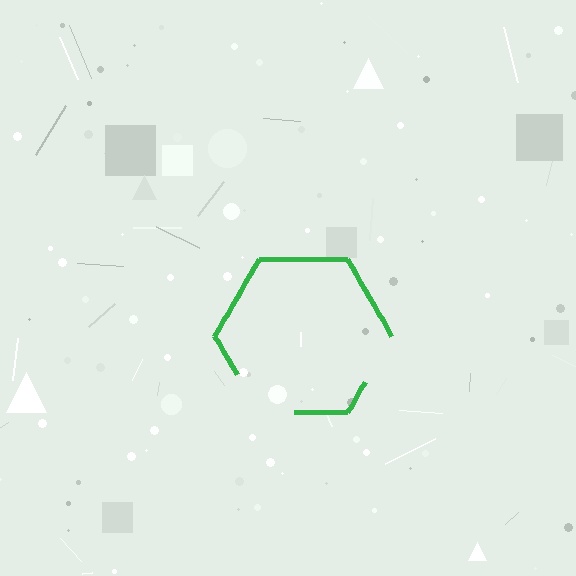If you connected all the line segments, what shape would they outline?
They would outline a hexagon.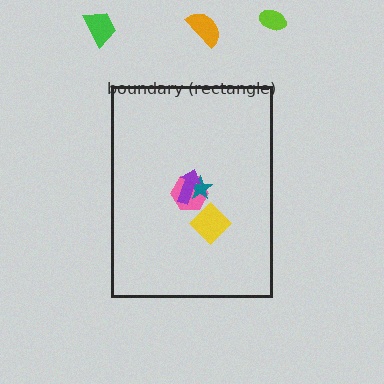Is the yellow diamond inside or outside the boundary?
Inside.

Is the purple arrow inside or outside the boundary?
Inside.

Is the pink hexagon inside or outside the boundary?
Inside.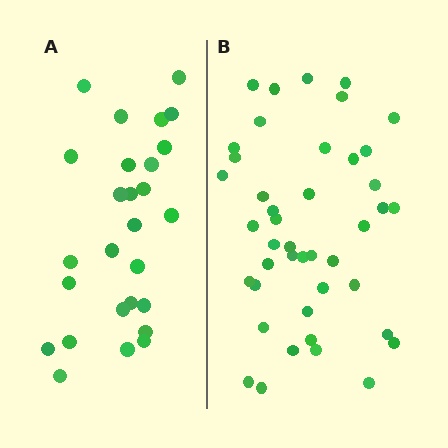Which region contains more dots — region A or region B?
Region B (the right region) has more dots.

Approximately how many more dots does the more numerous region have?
Region B has approximately 15 more dots than region A.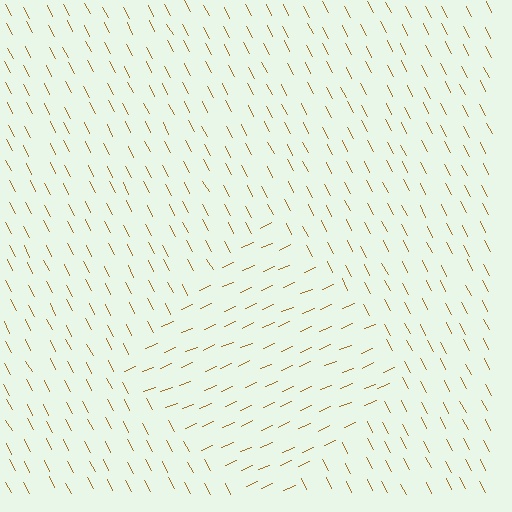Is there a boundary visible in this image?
Yes, there is a texture boundary formed by a change in line orientation.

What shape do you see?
I see a diamond.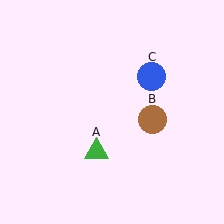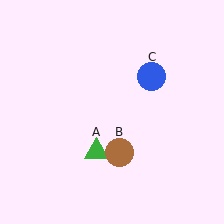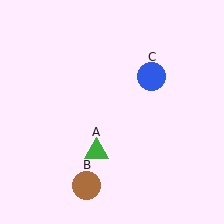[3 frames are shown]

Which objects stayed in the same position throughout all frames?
Green triangle (object A) and blue circle (object C) remained stationary.